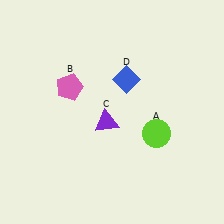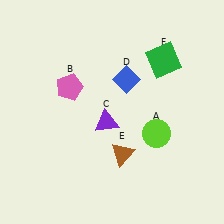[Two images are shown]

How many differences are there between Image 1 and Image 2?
There are 2 differences between the two images.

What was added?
A brown triangle (E), a green square (F) were added in Image 2.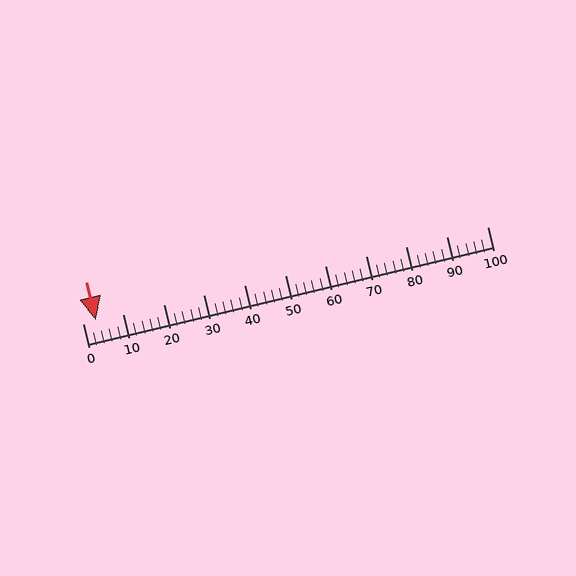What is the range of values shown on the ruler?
The ruler shows values from 0 to 100.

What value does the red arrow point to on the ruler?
The red arrow points to approximately 3.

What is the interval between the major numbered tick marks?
The major tick marks are spaced 10 units apart.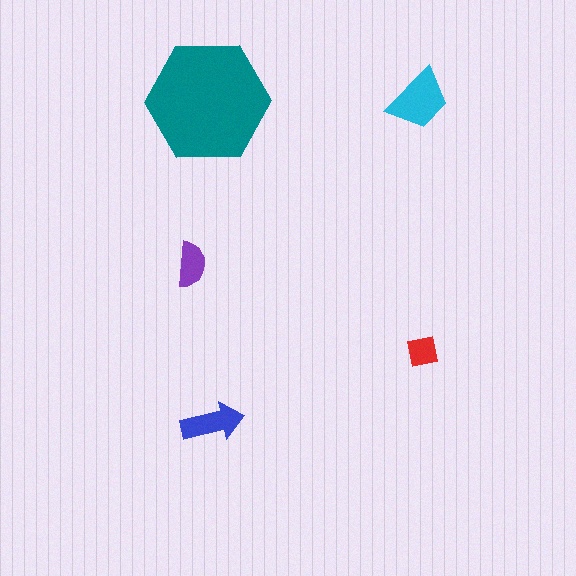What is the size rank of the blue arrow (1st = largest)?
3rd.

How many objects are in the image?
There are 5 objects in the image.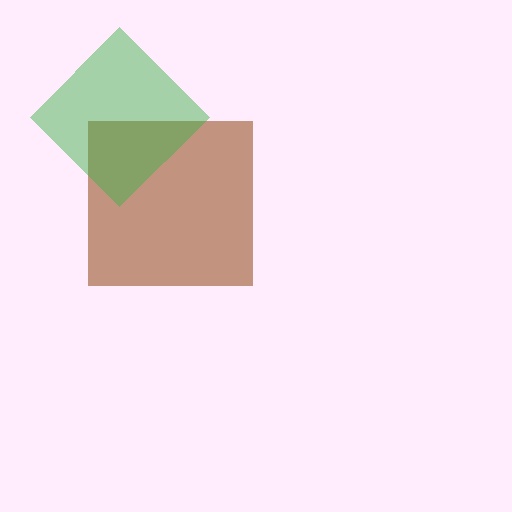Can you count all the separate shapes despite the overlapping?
Yes, there are 2 separate shapes.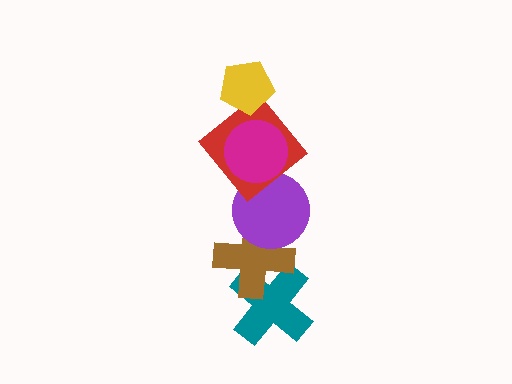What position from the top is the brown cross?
The brown cross is 5th from the top.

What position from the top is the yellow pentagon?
The yellow pentagon is 1st from the top.